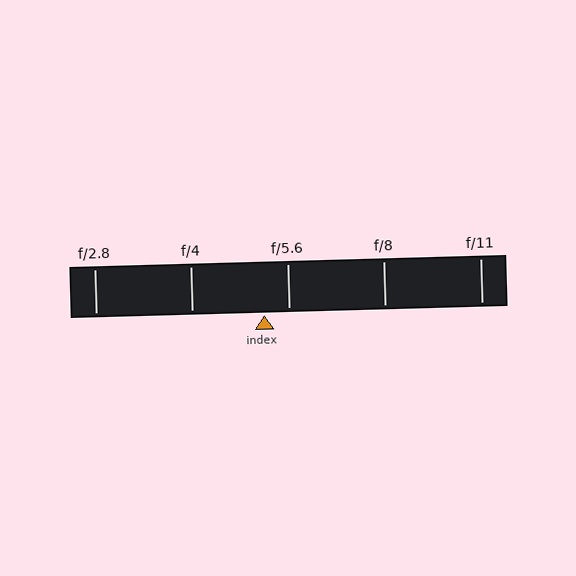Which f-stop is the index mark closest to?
The index mark is closest to f/5.6.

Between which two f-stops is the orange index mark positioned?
The index mark is between f/4 and f/5.6.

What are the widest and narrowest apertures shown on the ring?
The widest aperture shown is f/2.8 and the narrowest is f/11.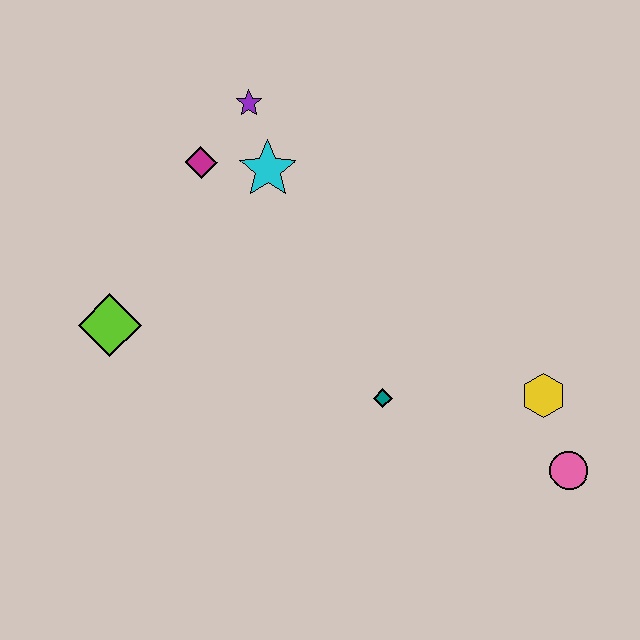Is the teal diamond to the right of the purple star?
Yes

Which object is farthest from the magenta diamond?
The pink circle is farthest from the magenta diamond.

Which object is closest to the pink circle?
The yellow hexagon is closest to the pink circle.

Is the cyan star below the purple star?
Yes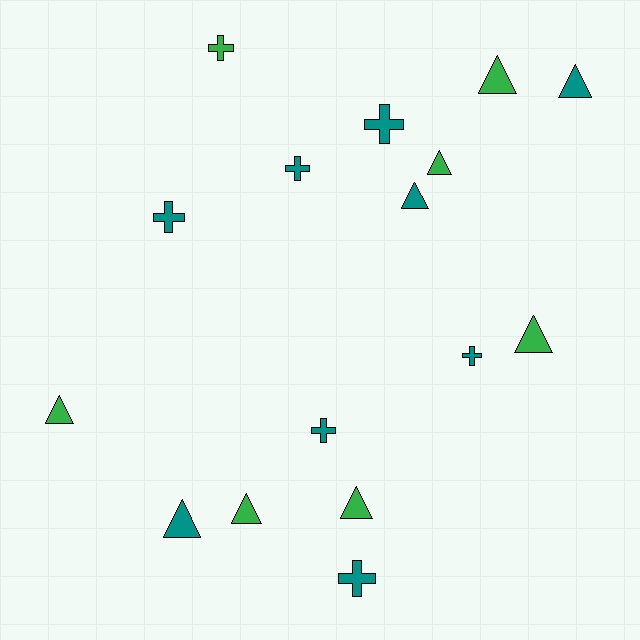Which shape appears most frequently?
Triangle, with 9 objects.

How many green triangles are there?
There are 6 green triangles.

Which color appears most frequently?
Teal, with 9 objects.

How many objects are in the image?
There are 16 objects.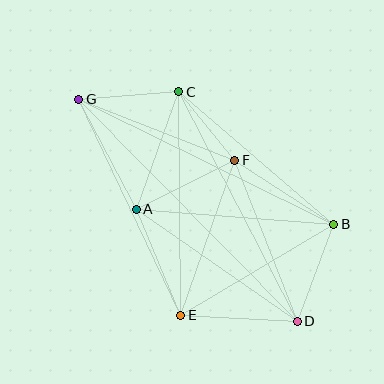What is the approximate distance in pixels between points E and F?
The distance between E and F is approximately 164 pixels.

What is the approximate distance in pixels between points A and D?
The distance between A and D is approximately 196 pixels.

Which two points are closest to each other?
Points C and F are closest to each other.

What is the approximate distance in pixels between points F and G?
The distance between F and G is approximately 168 pixels.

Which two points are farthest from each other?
Points D and G are farthest from each other.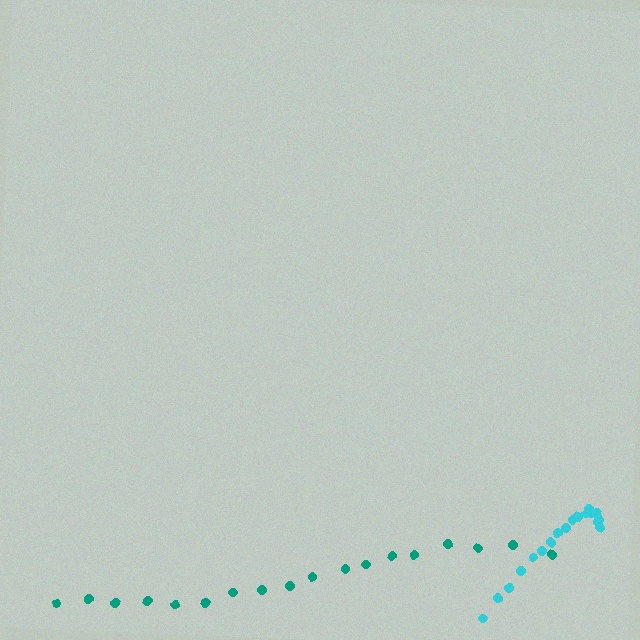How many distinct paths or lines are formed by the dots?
There are 2 distinct paths.